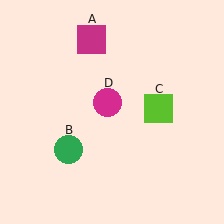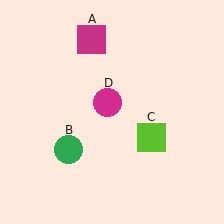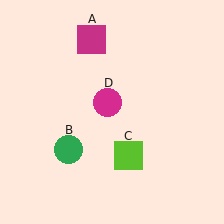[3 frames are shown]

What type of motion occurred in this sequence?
The lime square (object C) rotated clockwise around the center of the scene.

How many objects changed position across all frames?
1 object changed position: lime square (object C).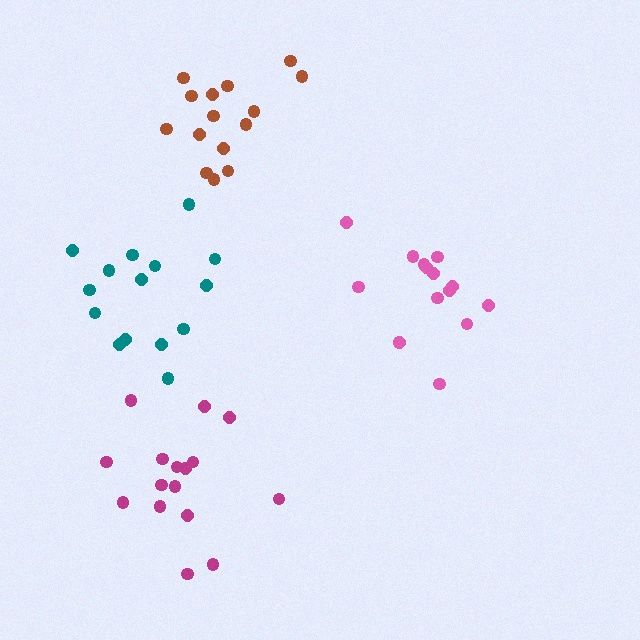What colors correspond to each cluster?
The clusters are colored: pink, teal, magenta, brown.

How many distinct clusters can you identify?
There are 4 distinct clusters.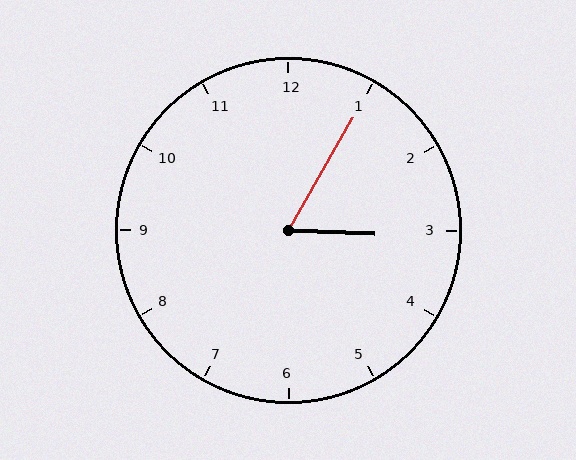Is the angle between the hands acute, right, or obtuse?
It is acute.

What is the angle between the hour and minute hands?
Approximately 62 degrees.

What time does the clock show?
3:05.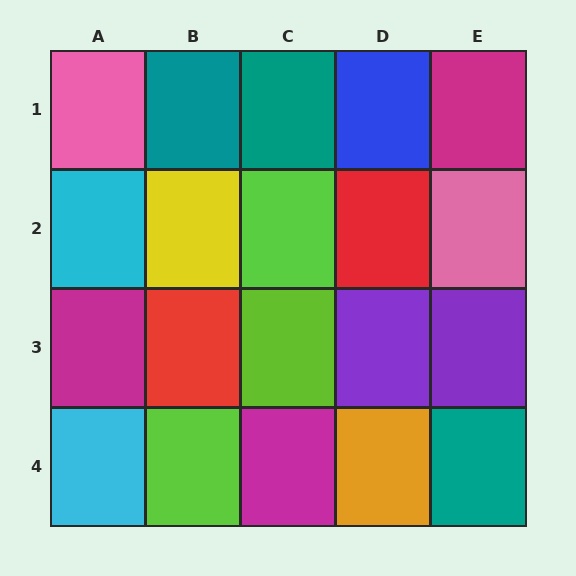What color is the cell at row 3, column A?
Magenta.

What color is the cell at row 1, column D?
Blue.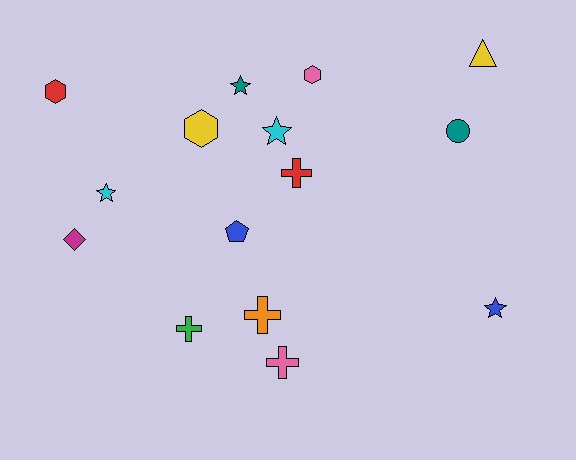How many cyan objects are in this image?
There are 2 cyan objects.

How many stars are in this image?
There are 4 stars.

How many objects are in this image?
There are 15 objects.